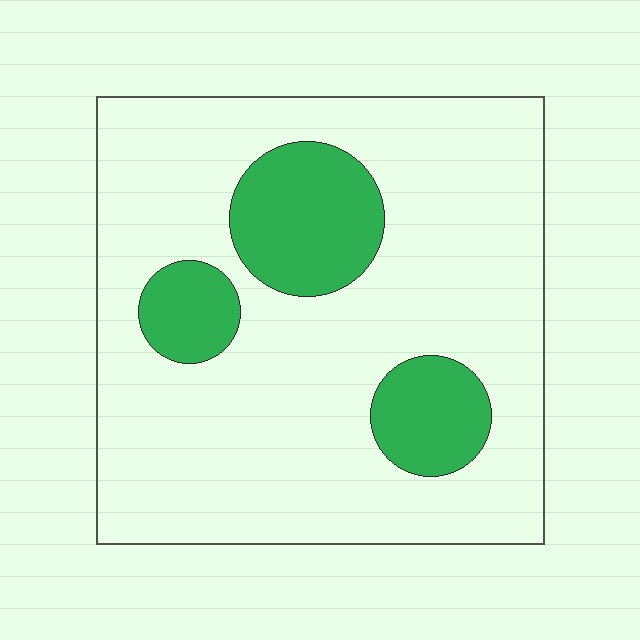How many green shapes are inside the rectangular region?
3.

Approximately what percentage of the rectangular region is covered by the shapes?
Approximately 20%.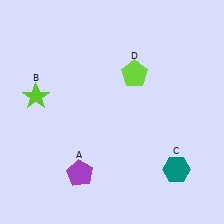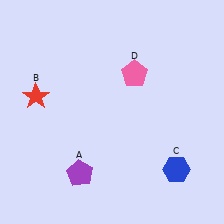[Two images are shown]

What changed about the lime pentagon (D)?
In Image 1, D is lime. In Image 2, it changed to pink.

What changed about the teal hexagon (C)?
In Image 1, C is teal. In Image 2, it changed to blue.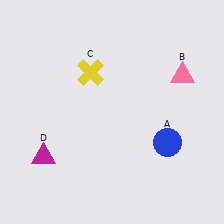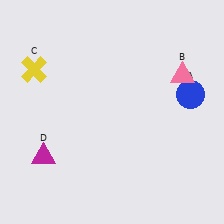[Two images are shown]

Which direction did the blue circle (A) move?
The blue circle (A) moved up.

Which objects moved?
The objects that moved are: the blue circle (A), the yellow cross (C).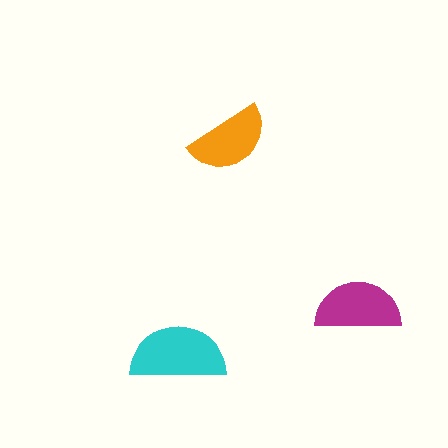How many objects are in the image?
There are 3 objects in the image.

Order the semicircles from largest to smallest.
the cyan one, the magenta one, the orange one.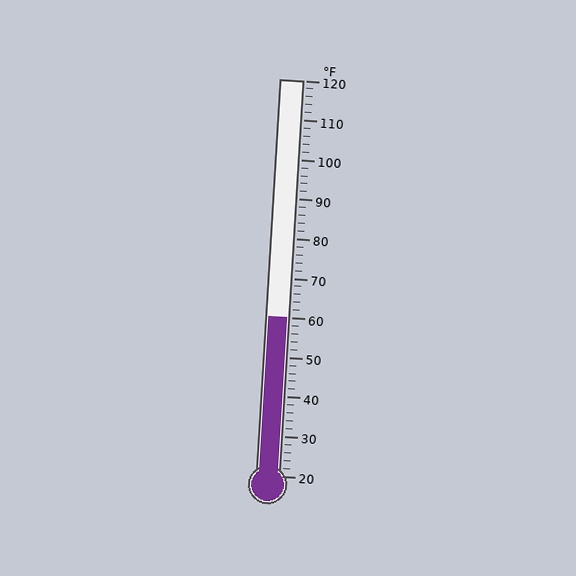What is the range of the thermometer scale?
The thermometer scale ranges from 20°F to 120°F.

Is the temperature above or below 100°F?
The temperature is below 100°F.